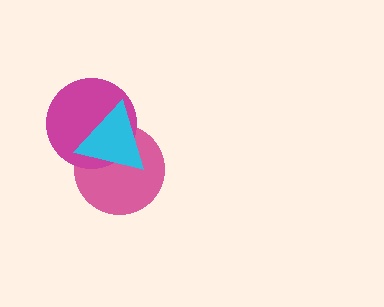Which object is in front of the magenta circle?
The cyan triangle is in front of the magenta circle.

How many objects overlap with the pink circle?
2 objects overlap with the pink circle.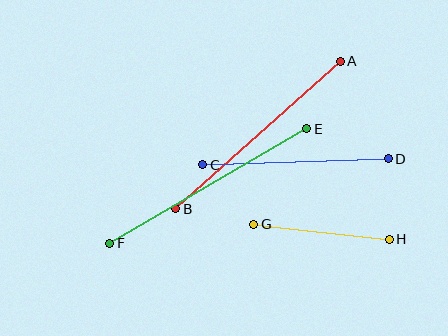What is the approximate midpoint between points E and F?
The midpoint is at approximately (208, 186) pixels.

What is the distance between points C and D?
The distance is approximately 186 pixels.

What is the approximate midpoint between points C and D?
The midpoint is at approximately (295, 162) pixels.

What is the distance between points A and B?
The distance is approximately 221 pixels.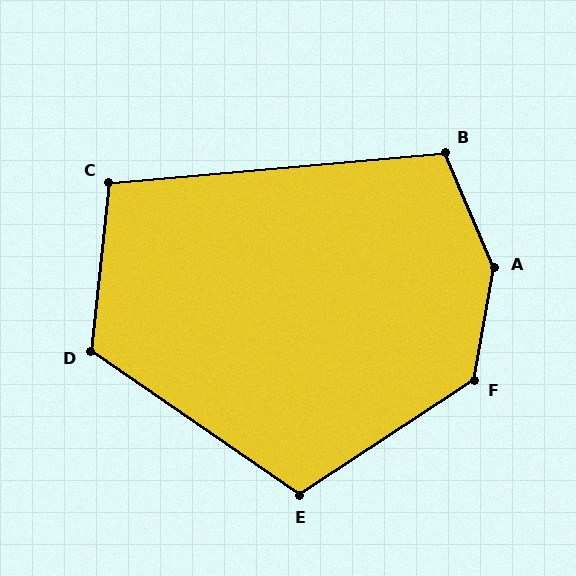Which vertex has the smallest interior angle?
C, at approximately 101 degrees.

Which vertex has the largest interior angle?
A, at approximately 146 degrees.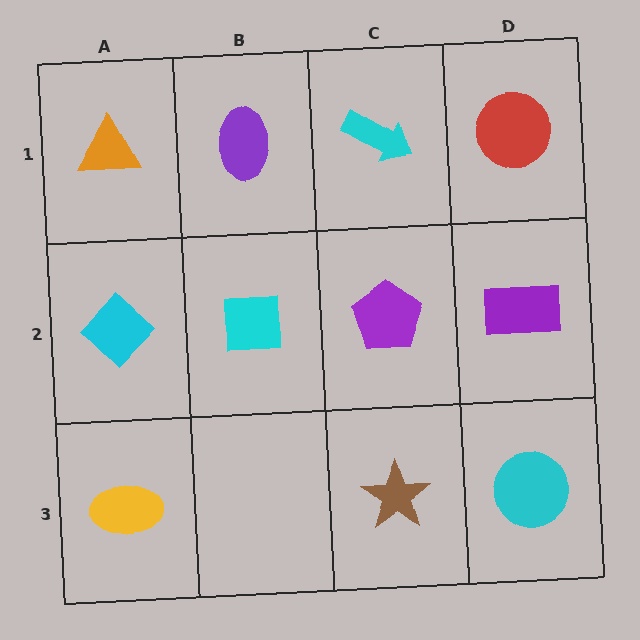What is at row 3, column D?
A cyan circle.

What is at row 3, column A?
A yellow ellipse.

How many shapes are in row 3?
3 shapes.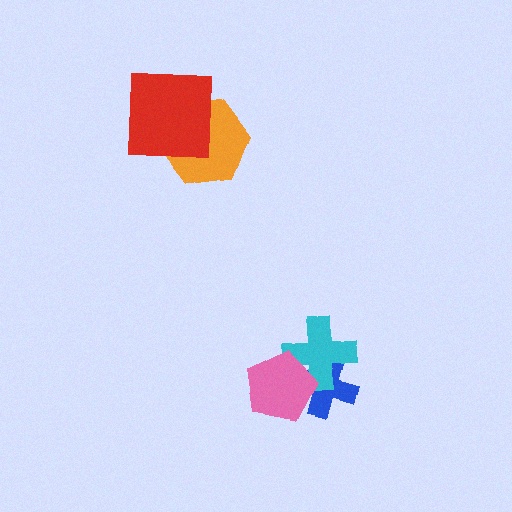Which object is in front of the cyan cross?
The pink pentagon is in front of the cyan cross.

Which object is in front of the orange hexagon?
The red square is in front of the orange hexagon.